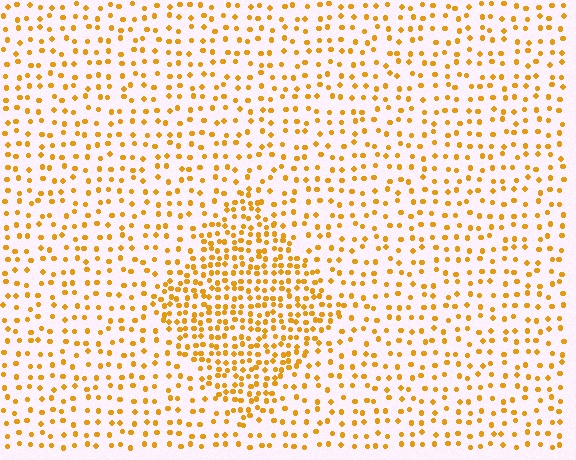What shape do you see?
I see a diamond.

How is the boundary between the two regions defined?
The boundary is defined by a change in element density (approximately 2.1x ratio). All elements are the same color, size, and shape.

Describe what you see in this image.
The image contains small orange elements arranged at two different densities. A diamond-shaped region is visible where the elements are more densely packed than the surrounding area.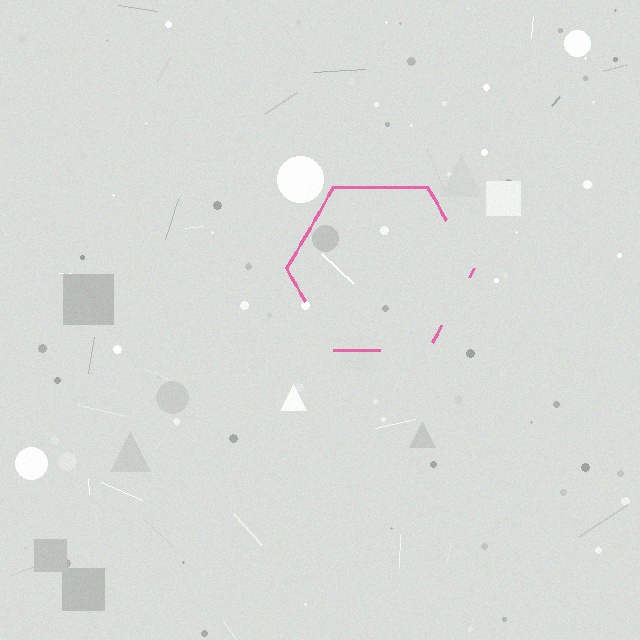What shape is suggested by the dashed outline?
The dashed outline suggests a hexagon.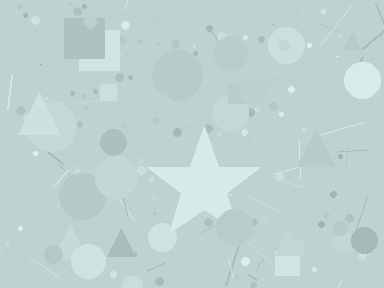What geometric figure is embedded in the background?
A star is embedded in the background.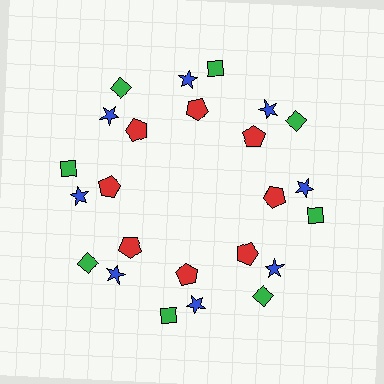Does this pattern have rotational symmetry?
Yes, this pattern has 8-fold rotational symmetry. It looks the same after rotating 45 degrees around the center.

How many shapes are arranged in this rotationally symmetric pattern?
There are 24 shapes, arranged in 8 groups of 3.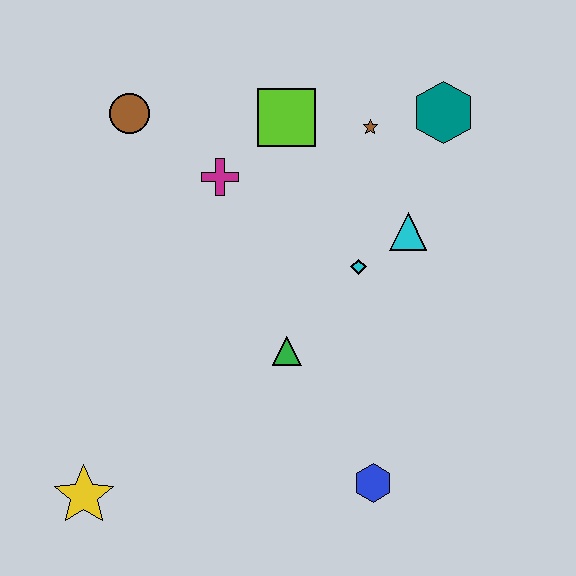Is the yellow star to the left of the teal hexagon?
Yes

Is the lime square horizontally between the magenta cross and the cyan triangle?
Yes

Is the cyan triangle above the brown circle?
No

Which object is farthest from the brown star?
The yellow star is farthest from the brown star.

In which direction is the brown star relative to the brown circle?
The brown star is to the right of the brown circle.